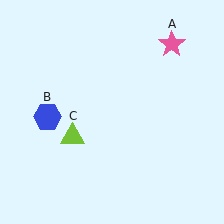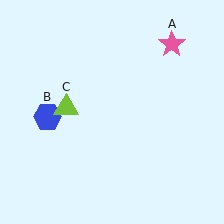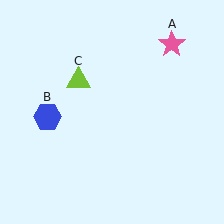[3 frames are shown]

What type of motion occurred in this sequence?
The lime triangle (object C) rotated clockwise around the center of the scene.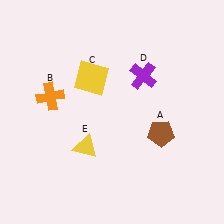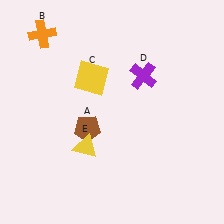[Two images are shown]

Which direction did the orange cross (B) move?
The orange cross (B) moved up.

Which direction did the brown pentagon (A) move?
The brown pentagon (A) moved left.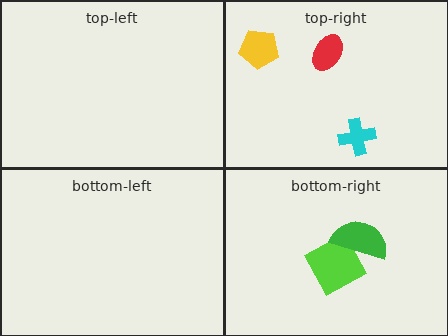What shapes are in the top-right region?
The red ellipse, the yellow pentagon, the cyan cross.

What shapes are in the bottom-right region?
The lime square, the green semicircle.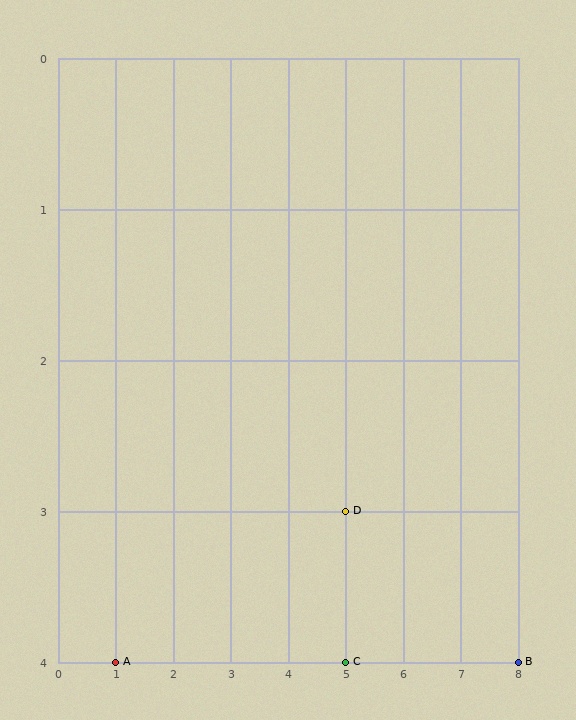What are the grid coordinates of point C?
Point C is at grid coordinates (5, 4).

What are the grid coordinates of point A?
Point A is at grid coordinates (1, 4).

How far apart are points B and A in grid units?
Points B and A are 7 columns apart.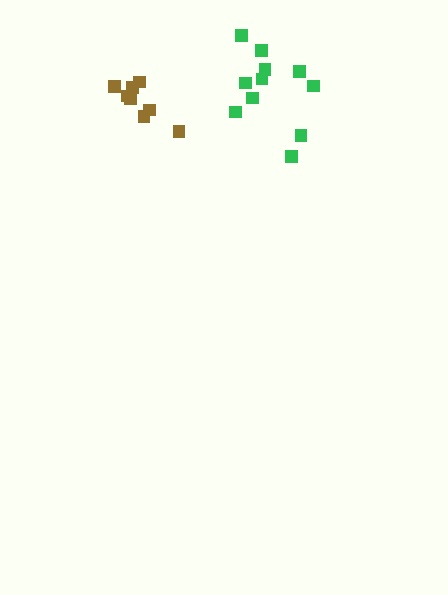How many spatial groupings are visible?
There are 2 spatial groupings.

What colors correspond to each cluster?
The clusters are colored: brown, green.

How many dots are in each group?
Group 1: 8 dots, Group 2: 11 dots (19 total).